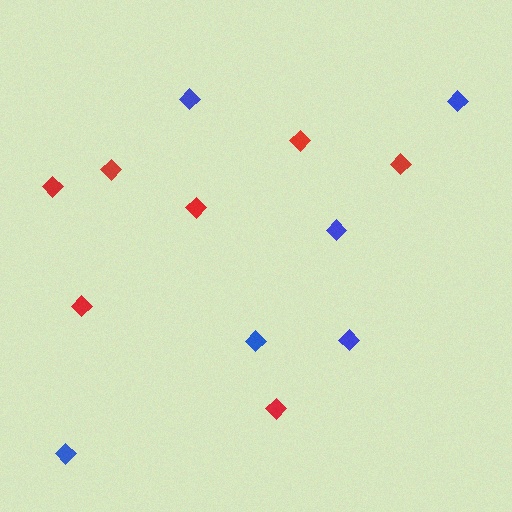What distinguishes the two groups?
There are 2 groups: one group of red diamonds (7) and one group of blue diamonds (6).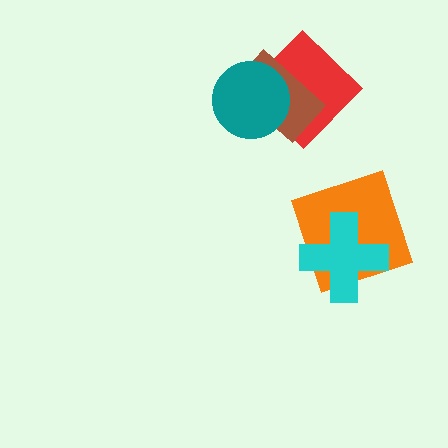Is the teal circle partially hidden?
No, no other shape covers it.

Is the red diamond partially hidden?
Yes, it is partially covered by another shape.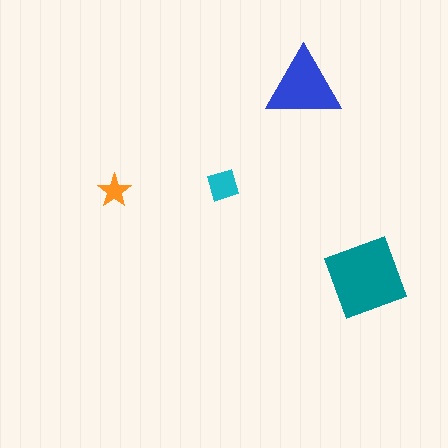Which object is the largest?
The teal square.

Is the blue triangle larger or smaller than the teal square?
Smaller.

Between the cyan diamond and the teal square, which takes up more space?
The teal square.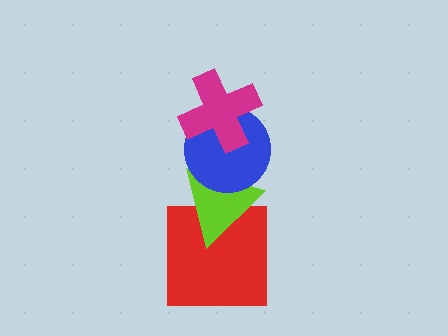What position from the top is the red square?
The red square is 4th from the top.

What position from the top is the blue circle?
The blue circle is 2nd from the top.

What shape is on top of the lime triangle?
The blue circle is on top of the lime triangle.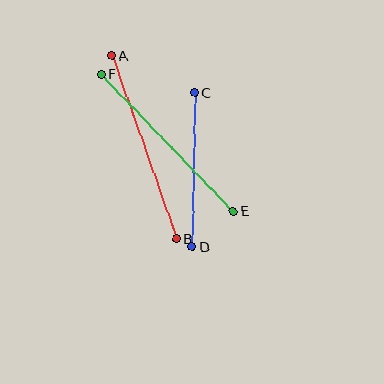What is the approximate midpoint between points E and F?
The midpoint is at approximately (167, 143) pixels.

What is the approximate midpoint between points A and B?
The midpoint is at approximately (144, 148) pixels.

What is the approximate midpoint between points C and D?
The midpoint is at approximately (194, 170) pixels.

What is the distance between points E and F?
The distance is approximately 190 pixels.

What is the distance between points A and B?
The distance is approximately 194 pixels.